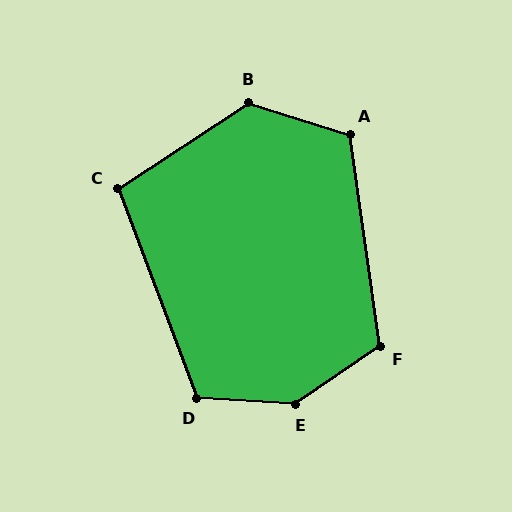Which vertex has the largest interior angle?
E, at approximately 142 degrees.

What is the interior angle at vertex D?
Approximately 115 degrees (obtuse).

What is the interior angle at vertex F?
Approximately 116 degrees (obtuse).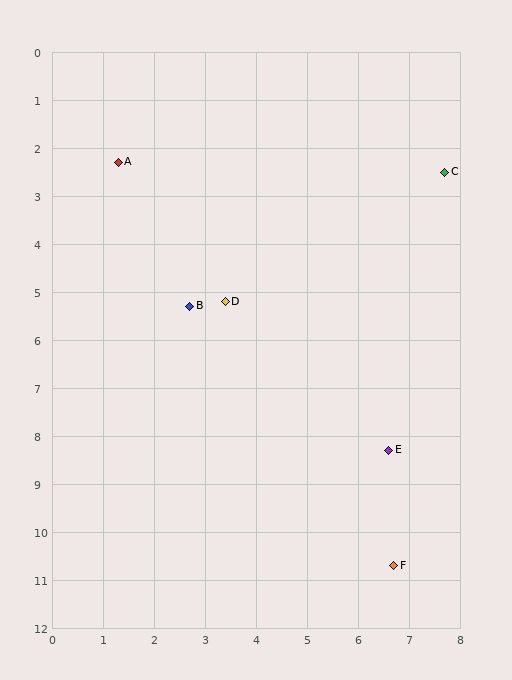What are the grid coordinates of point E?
Point E is at approximately (6.6, 8.3).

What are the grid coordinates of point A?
Point A is at approximately (1.3, 2.3).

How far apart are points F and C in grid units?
Points F and C are about 8.3 grid units apart.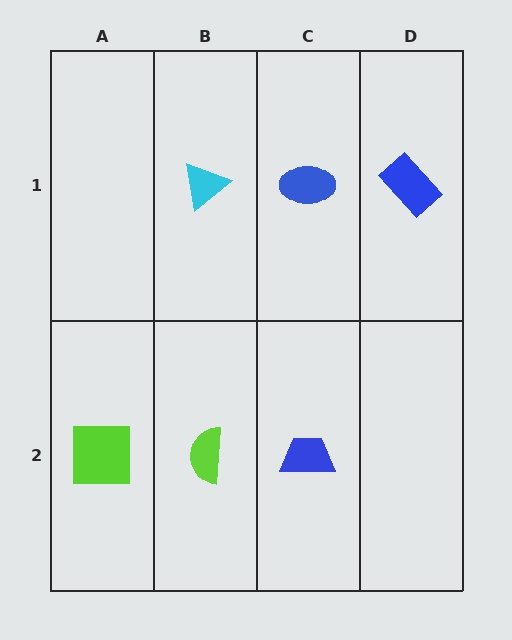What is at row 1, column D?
A blue rectangle.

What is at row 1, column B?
A cyan triangle.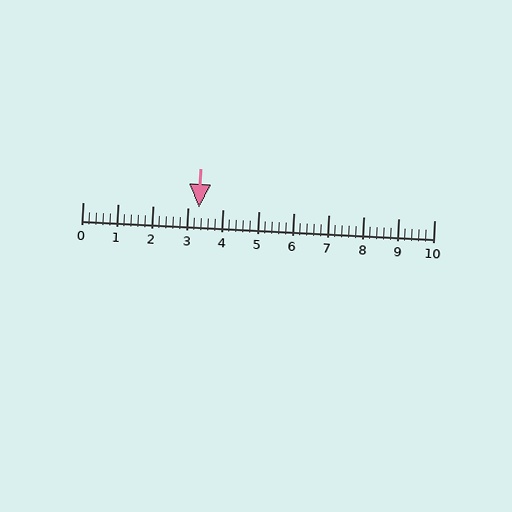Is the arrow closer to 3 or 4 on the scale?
The arrow is closer to 3.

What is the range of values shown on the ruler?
The ruler shows values from 0 to 10.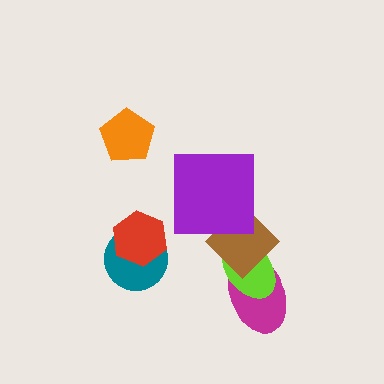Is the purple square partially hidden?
No, no other shape covers it.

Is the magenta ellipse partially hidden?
Yes, it is partially covered by another shape.